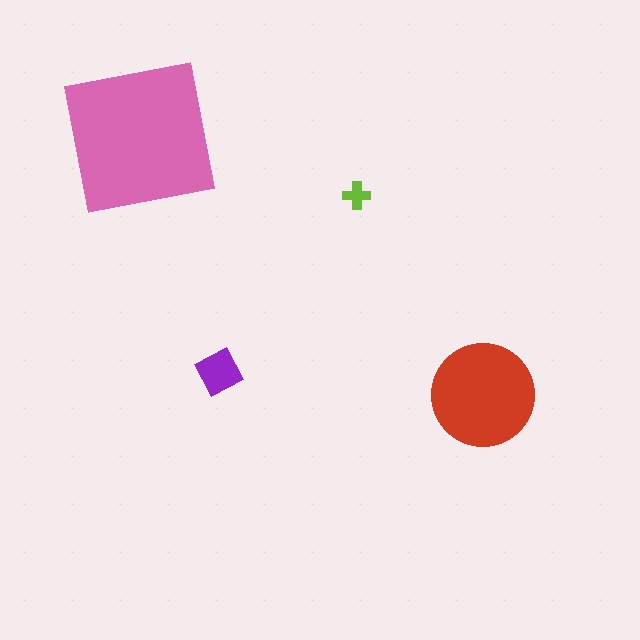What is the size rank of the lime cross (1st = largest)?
4th.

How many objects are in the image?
There are 4 objects in the image.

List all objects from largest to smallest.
The pink square, the red circle, the purple diamond, the lime cross.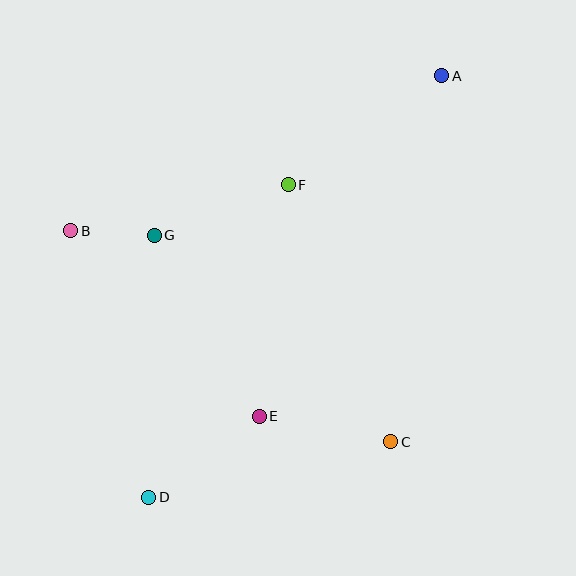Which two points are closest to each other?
Points B and G are closest to each other.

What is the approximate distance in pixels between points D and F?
The distance between D and F is approximately 342 pixels.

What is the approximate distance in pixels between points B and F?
The distance between B and F is approximately 222 pixels.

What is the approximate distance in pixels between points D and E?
The distance between D and E is approximately 137 pixels.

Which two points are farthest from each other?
Points A and D are farthest from each other.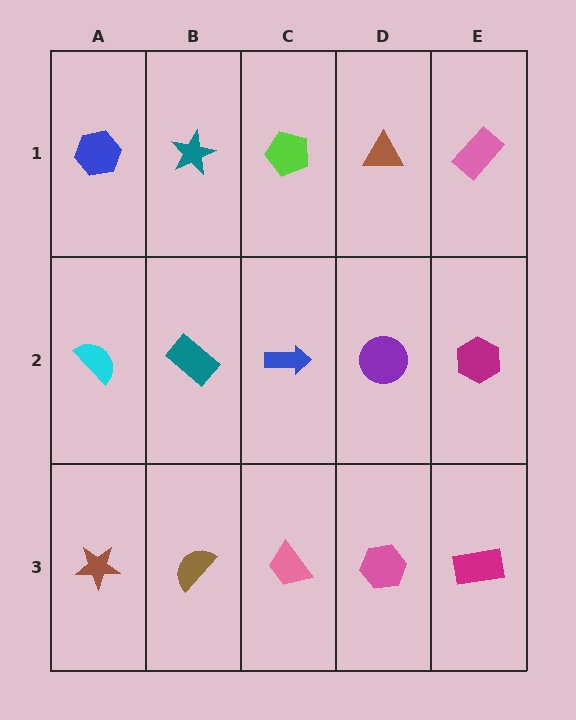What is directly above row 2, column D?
A brown triangle.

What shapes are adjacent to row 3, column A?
A cyan semicircle (row 2, column A), a brown semicircle (row 3, column B).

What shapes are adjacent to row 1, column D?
A purple circle (row 2, column D), a lime pentagon (row 1, column C), a pink rectangle (row 1, column E).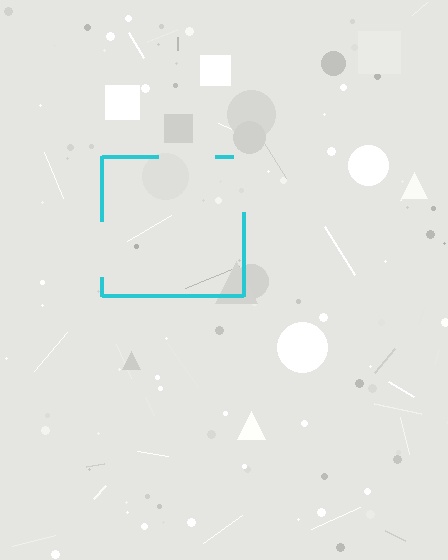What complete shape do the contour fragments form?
The contour fragments form a square.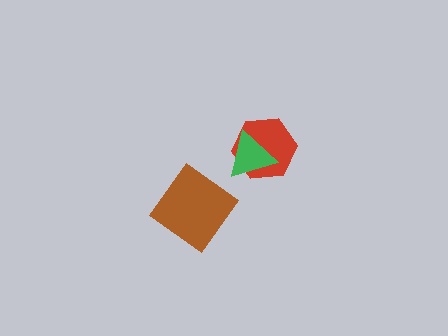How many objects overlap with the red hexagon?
1 object overlaps with the red hexagon.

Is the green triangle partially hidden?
No, no other shape covers it.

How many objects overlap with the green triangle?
1 object overlaps with the green triangle.